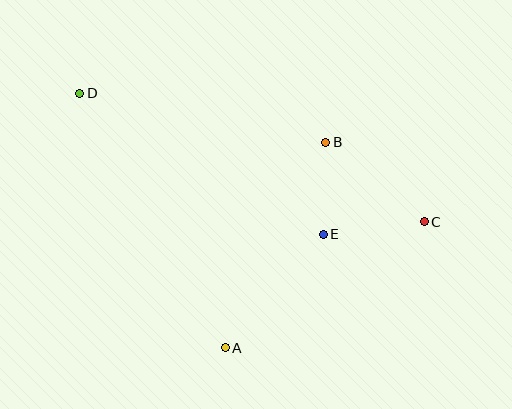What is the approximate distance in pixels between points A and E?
The distance between A and E is approximately 150 pixels.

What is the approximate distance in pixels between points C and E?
The distance between C and E is approximately 102 pixels.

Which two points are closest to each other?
Points B and E are closest to each other.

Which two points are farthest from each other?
Points C and D are farthest from each other.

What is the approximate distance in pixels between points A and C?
The distance between A and C is approximately 236 pixels.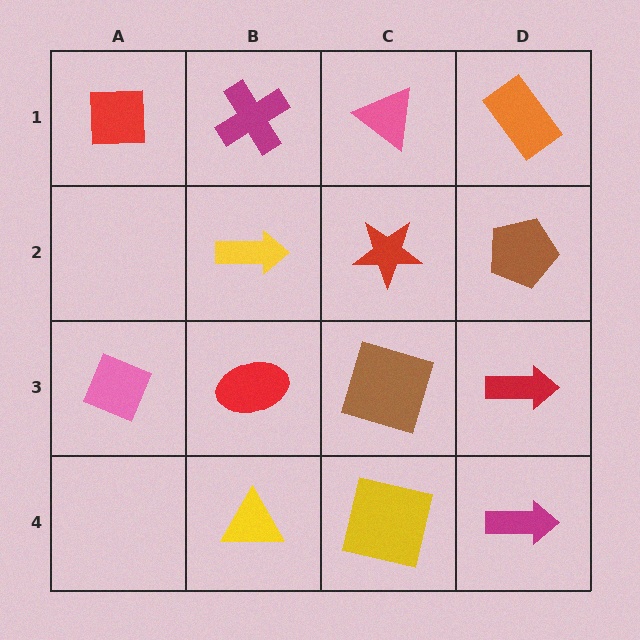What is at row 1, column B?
A magenta cross.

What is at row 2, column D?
A brown pentagon.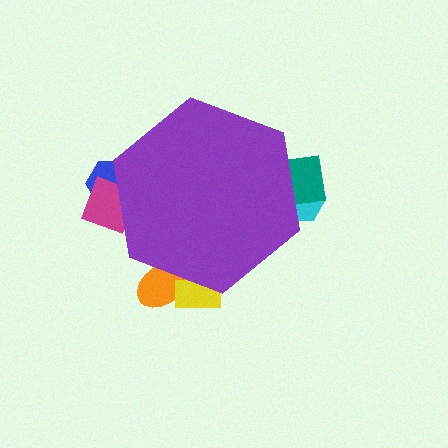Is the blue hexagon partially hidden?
Yes, the blue hexagon is partially hidden behind the purple hexagon.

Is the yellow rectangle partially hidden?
Yes, the yellow rectangle is partially hidden behind the purple hexagon.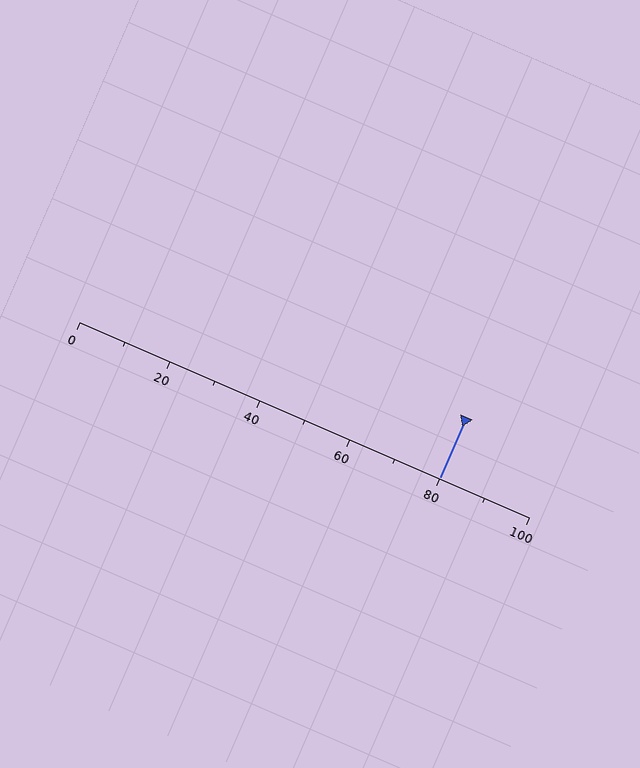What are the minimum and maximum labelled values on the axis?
The axis runs from 0 to 100.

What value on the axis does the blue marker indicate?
The marker indicates approximately 80.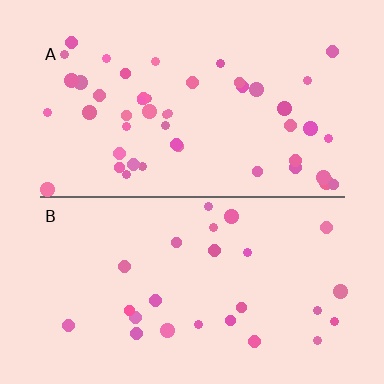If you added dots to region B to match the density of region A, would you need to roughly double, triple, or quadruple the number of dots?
Approximately double.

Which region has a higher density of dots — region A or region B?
A (the top).